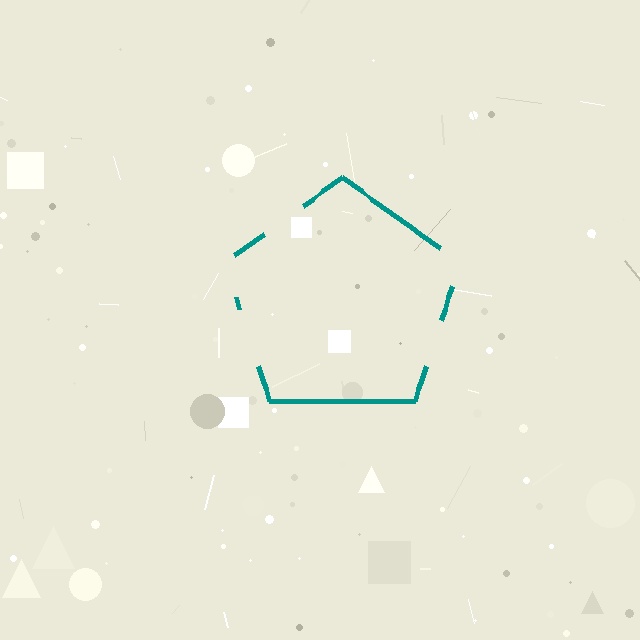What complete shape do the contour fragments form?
The contour fragments form a pentagon.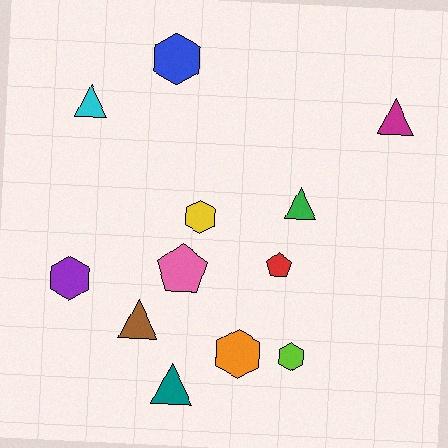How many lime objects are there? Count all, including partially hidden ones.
There is 1 lime object.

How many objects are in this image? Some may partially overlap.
There are 12 objects.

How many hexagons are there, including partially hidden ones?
There are 5 hexagons.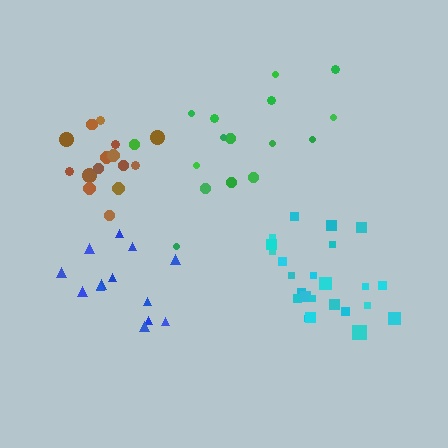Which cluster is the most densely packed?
Brown.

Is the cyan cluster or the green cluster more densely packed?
Cyan.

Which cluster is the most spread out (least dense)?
Green.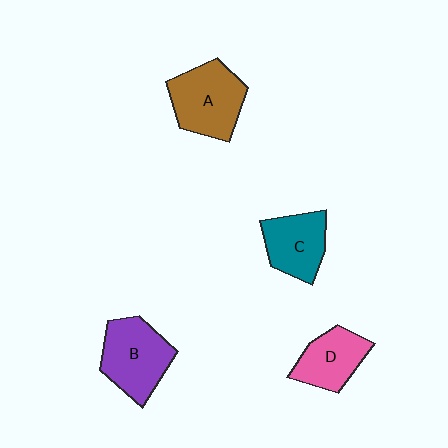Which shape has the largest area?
Shape A (brown).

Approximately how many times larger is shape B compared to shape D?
Approximately 1.3 times.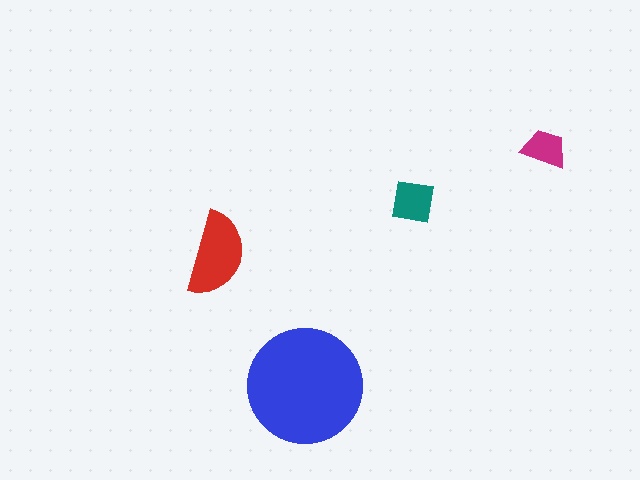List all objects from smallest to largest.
The magenta trapezoid, the teal square, the red semicircle, the blue circle.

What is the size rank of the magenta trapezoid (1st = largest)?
4th.